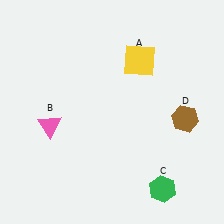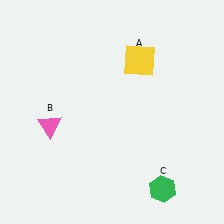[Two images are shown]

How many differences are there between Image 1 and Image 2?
There is 1 difference between the two images.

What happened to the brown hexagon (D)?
The brown hexagon (D) was removed in Image 2. It was in the bottom-right area of Image 1.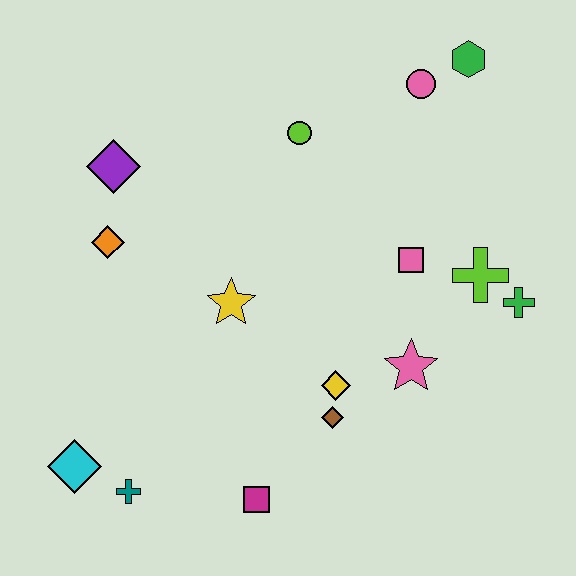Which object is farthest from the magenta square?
The green hexagon is farthest from the magenta square.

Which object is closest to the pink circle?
The green hexagon is closest to the pink circle.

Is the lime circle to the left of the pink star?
Yes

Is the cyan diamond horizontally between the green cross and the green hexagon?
No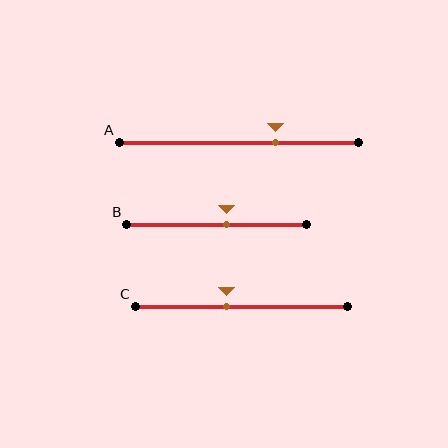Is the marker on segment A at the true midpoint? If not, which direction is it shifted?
No, the marker on segment A is shifted to the right by about 15% of the segment length.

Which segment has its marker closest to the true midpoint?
Segment B has its marker closest to the true midpoint.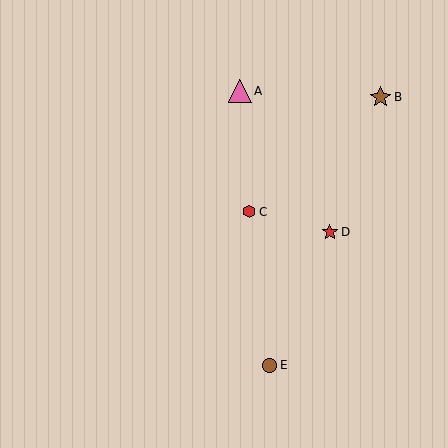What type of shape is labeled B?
Shape B is a brown star.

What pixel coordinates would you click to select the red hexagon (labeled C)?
Click at (249, 212) to select the red hexagon C.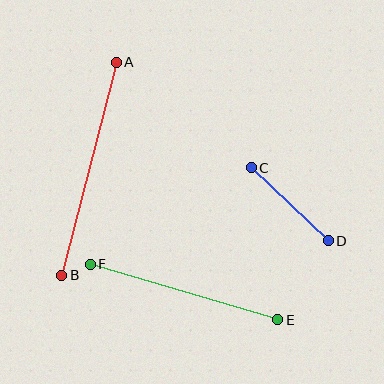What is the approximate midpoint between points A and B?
The midpoint is at approximately (89, 169) pixels.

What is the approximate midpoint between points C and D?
The midpoint is at approximately (290, 204) pixels.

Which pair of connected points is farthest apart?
Points A and B are farthest apart.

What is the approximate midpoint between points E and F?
The midpoint is at approximately (184, 292) pixels.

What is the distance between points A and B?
The distance is approximately 220 pixels.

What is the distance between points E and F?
The distance is approximately 195 pixels.